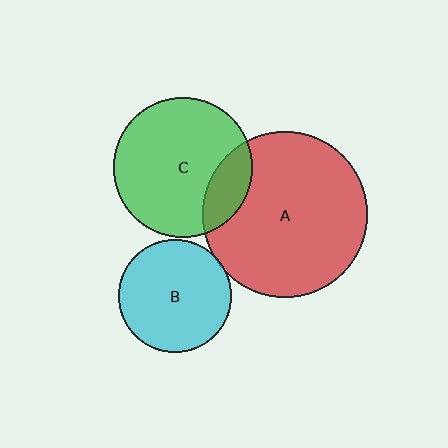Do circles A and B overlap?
Yes.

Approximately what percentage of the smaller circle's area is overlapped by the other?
Approximately 5%.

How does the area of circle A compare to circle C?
Approximately 1.4 times.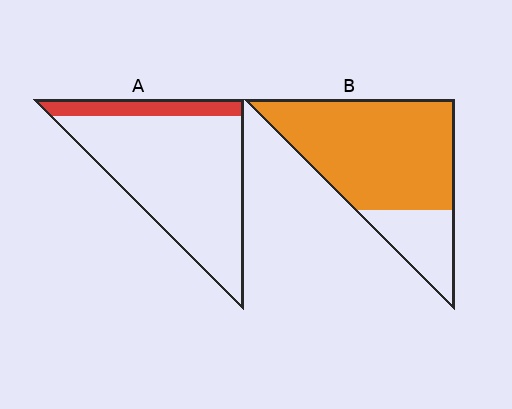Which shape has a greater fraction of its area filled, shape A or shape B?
Shape B.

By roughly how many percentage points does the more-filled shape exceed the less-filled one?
By roughly 60 percentage points (B over A).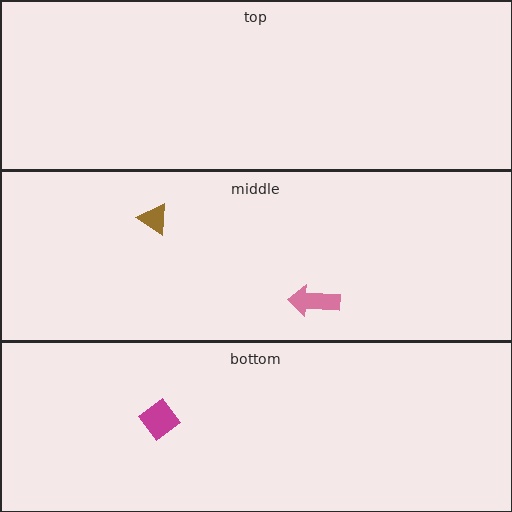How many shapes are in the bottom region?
1.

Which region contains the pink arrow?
The middle region.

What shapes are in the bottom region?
The magenta diamond.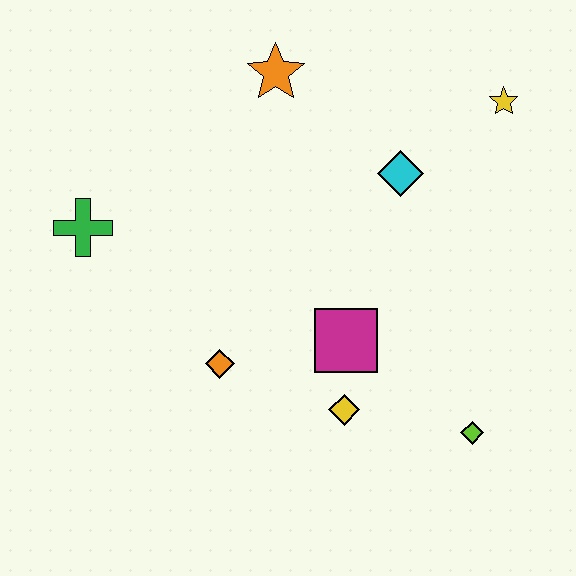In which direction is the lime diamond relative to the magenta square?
The lime diamond is to the right of the magenta square.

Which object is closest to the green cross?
The orange diamond is closest to the green cross.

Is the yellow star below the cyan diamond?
No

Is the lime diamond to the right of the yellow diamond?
Yes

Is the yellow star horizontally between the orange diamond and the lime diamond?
No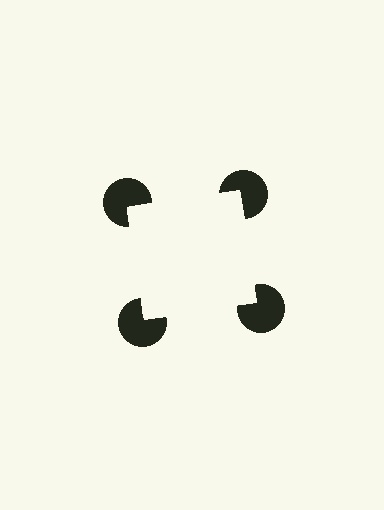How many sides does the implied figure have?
4 sides.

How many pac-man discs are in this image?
There are 4 — one at each vertex of the illusory square.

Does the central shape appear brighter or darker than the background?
It typically appears slightly brighter than the background, even though no actual brightness change is drawn.